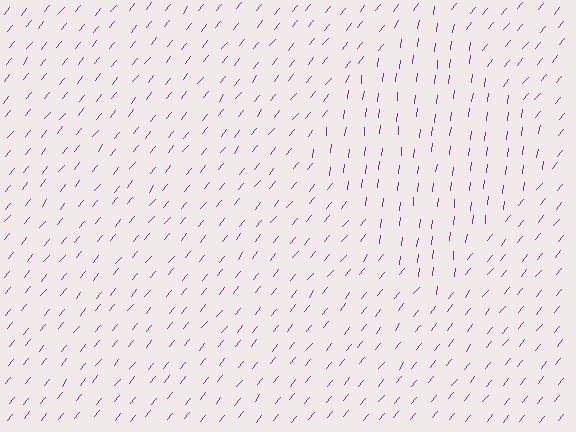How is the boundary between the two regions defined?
The boundary is defined purely by a change in line orientation (approximately 31 degrees difference). All lines are the same color and thickness.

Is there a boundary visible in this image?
Yes, there is a texture boundary formed by a change in line orientation.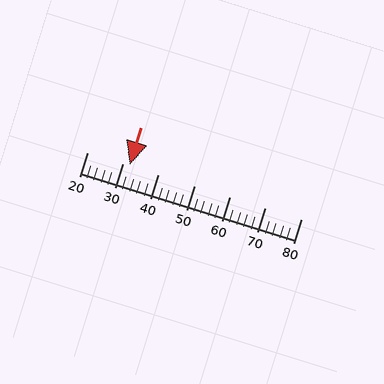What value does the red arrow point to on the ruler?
The red arrow points to approximately 32.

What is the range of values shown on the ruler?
The ruler shows values from 20 to 80.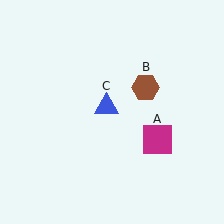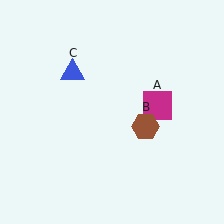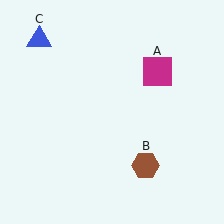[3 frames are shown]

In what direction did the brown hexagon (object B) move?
The brown hexagon (object B) moved down.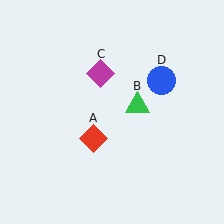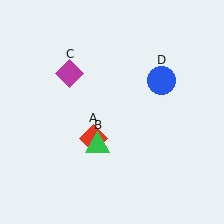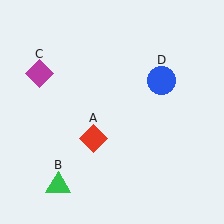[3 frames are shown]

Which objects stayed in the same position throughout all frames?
Red diamond (object A) and blue circle (object D) remained stationary.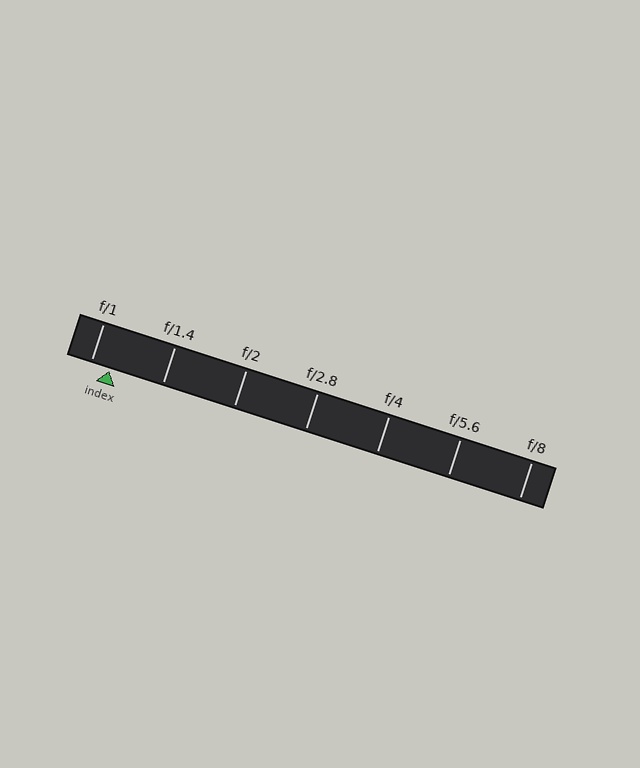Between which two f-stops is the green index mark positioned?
The index mark is between f/1 and f/1.4.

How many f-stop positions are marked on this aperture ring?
There are 7 f-stop positions marked.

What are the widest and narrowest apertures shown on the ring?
The widest aperture shown is f/1 and the narrowest is f/8.